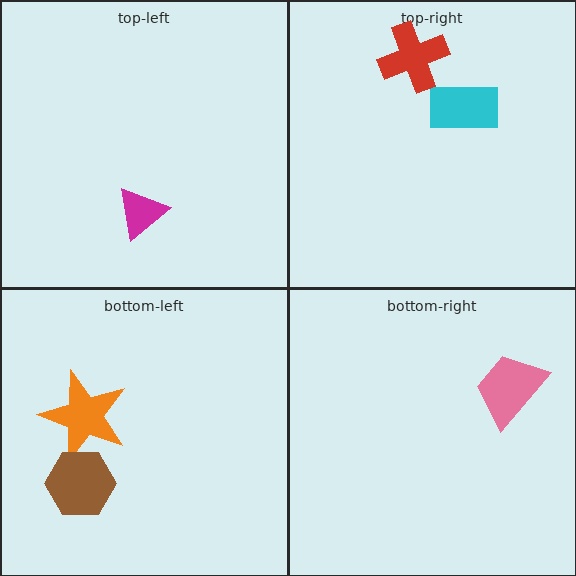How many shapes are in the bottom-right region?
1.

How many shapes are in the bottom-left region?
2.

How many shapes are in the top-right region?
2.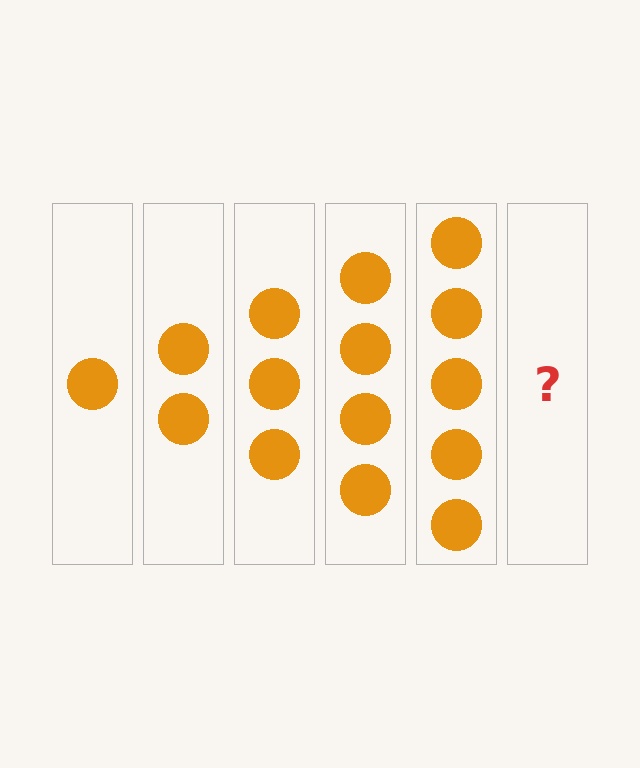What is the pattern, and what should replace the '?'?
The pattern is that each step adds one more circle. The '?' should be 6 circles.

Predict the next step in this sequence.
The next step is 6 circles.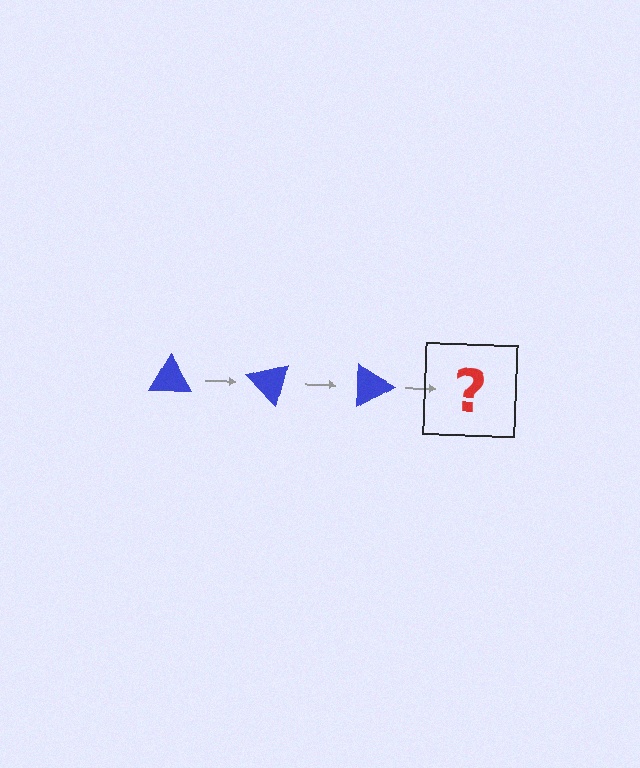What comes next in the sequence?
The next element should be a blue triangle rotated 135 degrees.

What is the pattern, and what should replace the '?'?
The pattern is that the triangle rotates 45 degrees each step. The '?' should be a blue triangle rotated 135 degrees.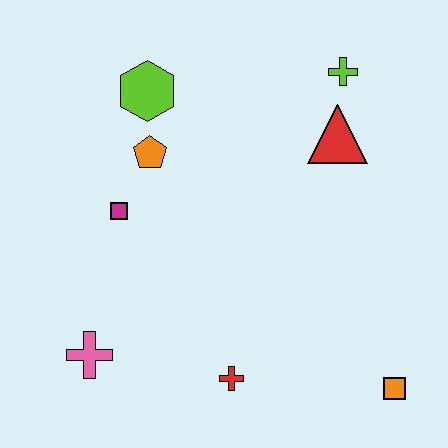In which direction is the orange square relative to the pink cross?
The orange square is to the right of the pink cross.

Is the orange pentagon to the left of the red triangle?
Yes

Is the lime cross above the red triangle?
Yes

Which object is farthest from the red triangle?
The pink cross is farthest from the red triangle.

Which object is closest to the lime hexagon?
The orange pentagon is closest to the lime hexagon.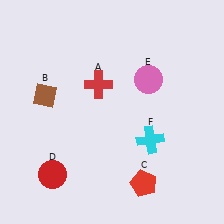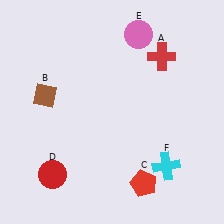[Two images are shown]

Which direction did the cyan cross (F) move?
The cyan cross (F) moved down.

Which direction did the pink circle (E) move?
The pink circle (E) moved up.